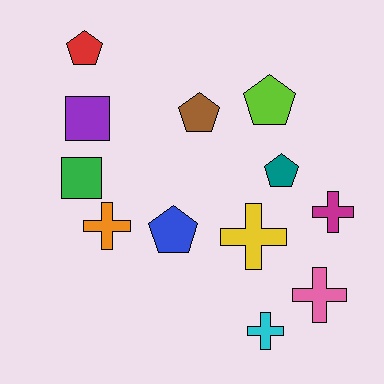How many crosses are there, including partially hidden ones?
There are 5 crosses.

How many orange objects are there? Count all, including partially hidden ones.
There is 1 orange object.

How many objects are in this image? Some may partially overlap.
There are 12 objects.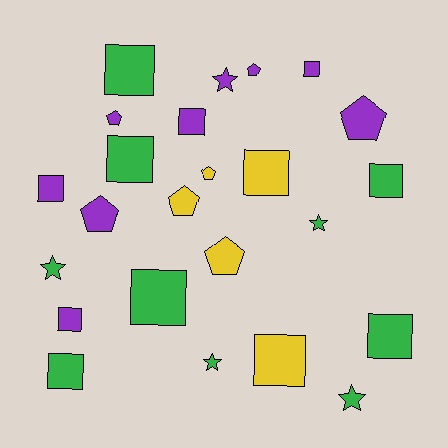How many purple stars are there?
There is 1 purple star.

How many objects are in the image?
There are 24 objects.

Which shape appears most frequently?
Square, with 12 objects.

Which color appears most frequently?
Green, with 10 objects.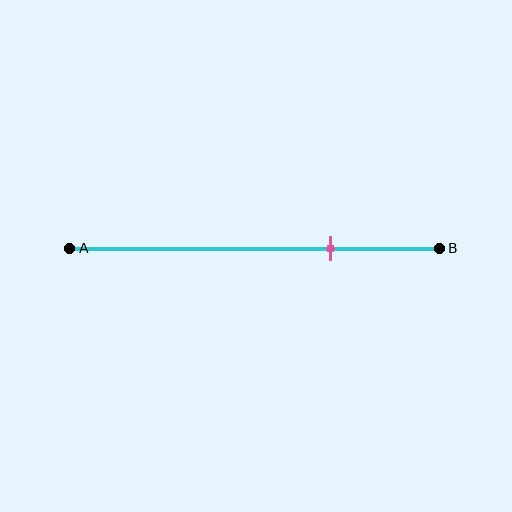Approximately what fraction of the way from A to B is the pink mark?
The pink mark is approximately 70% of the way from A to B.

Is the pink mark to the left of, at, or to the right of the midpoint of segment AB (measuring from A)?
The pink mark is to the right of the midpoint of segment AB.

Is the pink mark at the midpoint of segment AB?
No, the mark is at about 70% from A, not at the 50% midpoint.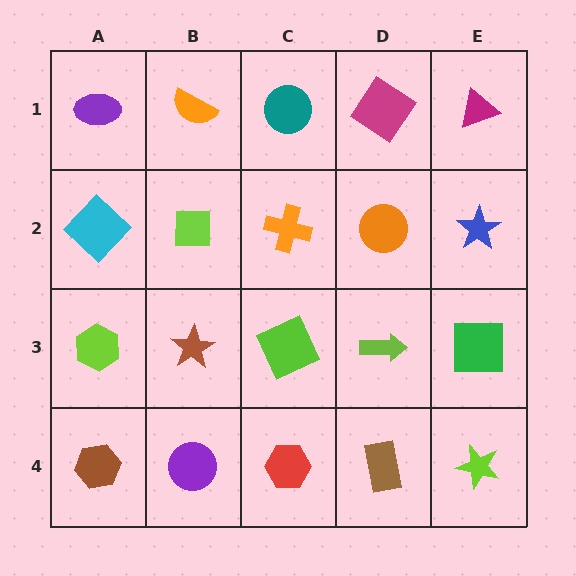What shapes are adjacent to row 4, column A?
A lime hexagon (row 3, column A), a purple circle (row 4, column B).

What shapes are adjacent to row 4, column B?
A brown star (row 3, column B), a brown hexagon (row 4, column A), a red hexagon (row 4, column C).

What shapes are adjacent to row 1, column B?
A lime square (row 2, column B), a purple ellipse (row 1, column A), a teal circle (row 1, column C).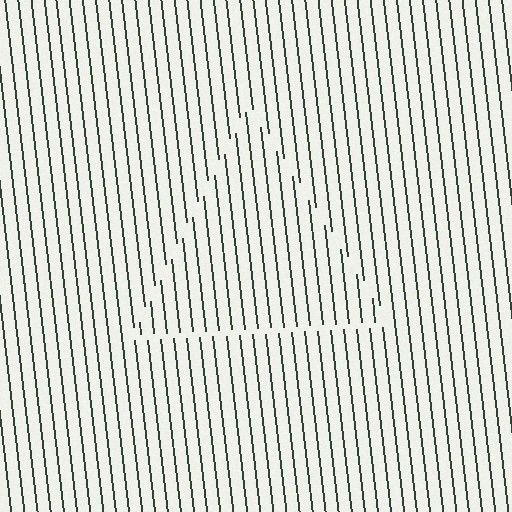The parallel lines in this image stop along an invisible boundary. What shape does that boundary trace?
An illusory triangle. The interior of the shape contains the same grating, shifted by half a period — the contour is defined by the phase discontinuity where line-ends from the inner and outer gratings abut.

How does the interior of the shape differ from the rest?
The interior of the shape contains the same grating, shifted by half a period — the contour is defined by the phase discontinuity where line-ends from the inner and outer gratings abut.